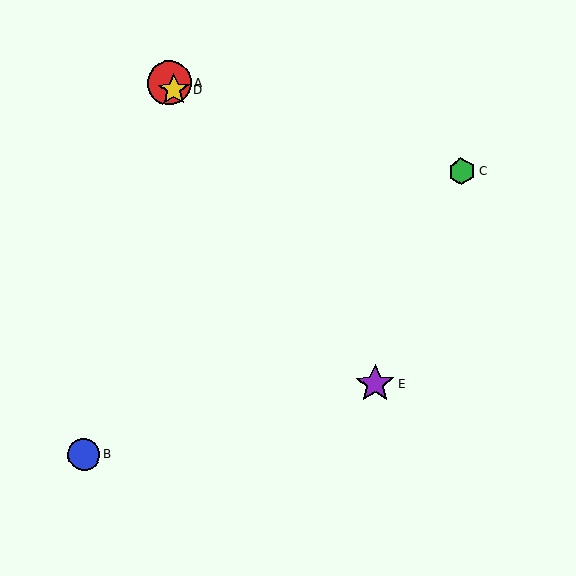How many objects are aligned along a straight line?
3 objects (A, D, E) are aligned along a straight line.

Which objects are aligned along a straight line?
Objects A, D, E are aligned along a straight line.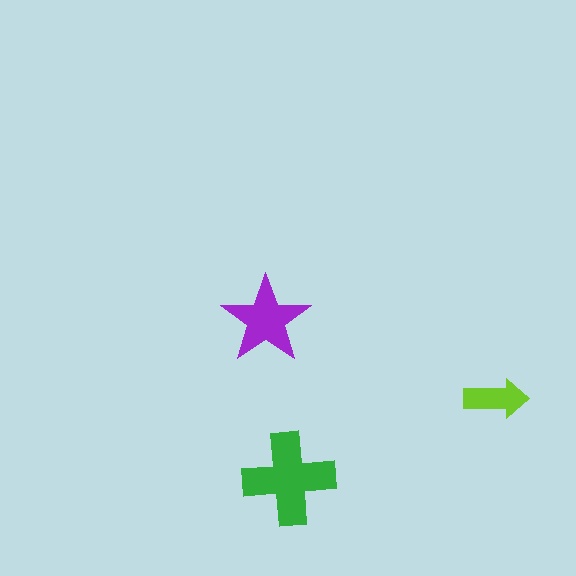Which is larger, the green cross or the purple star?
The green cross.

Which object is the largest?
The green cross.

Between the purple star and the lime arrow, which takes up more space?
The purple star.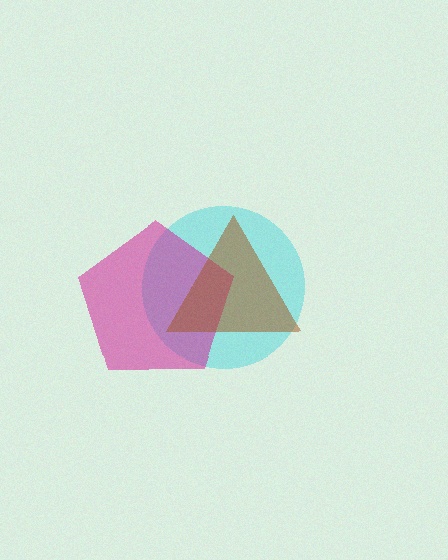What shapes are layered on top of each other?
The layered shapes are: a cyan circle, a magenta pentagon, a brown triangle.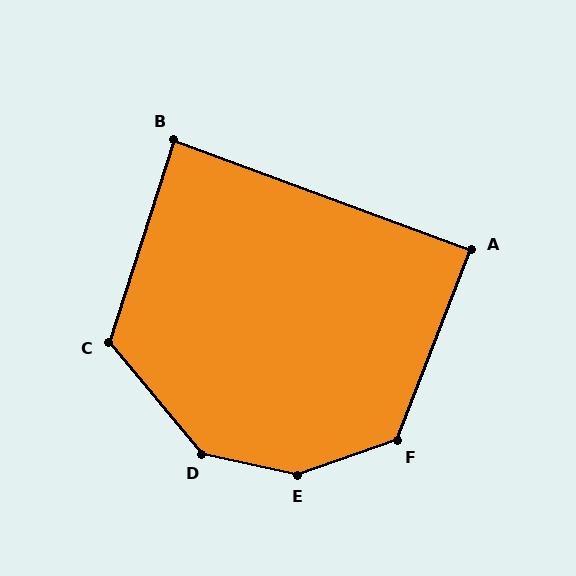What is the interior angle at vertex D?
Approximately 142 degrees (obtuse).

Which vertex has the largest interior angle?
E, at approximately 148 degrees.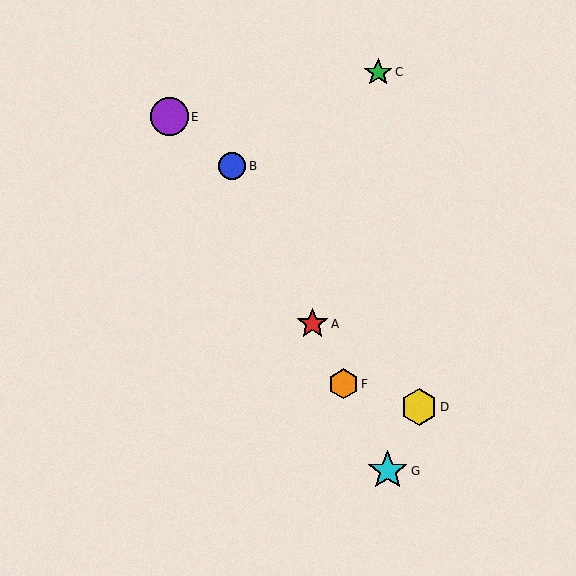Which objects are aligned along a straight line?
Objects A, B, F, G are aligned along a straight line.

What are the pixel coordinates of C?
Object C is at (378, 72).